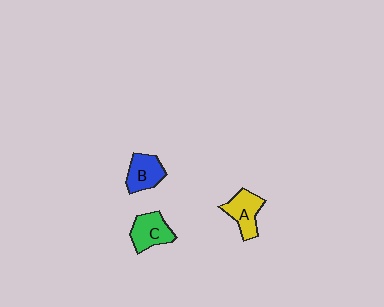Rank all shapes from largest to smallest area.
From largest to smallest: A (yellow), C (green), B (blue).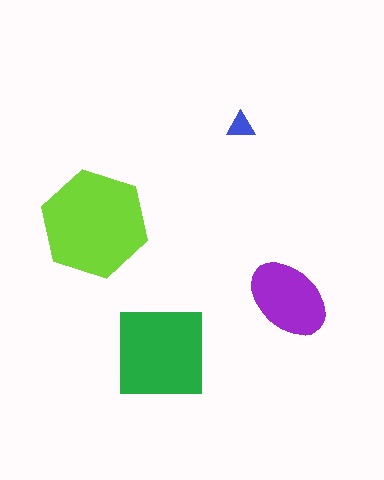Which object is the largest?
The lime hexagon.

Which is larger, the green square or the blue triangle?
The green square.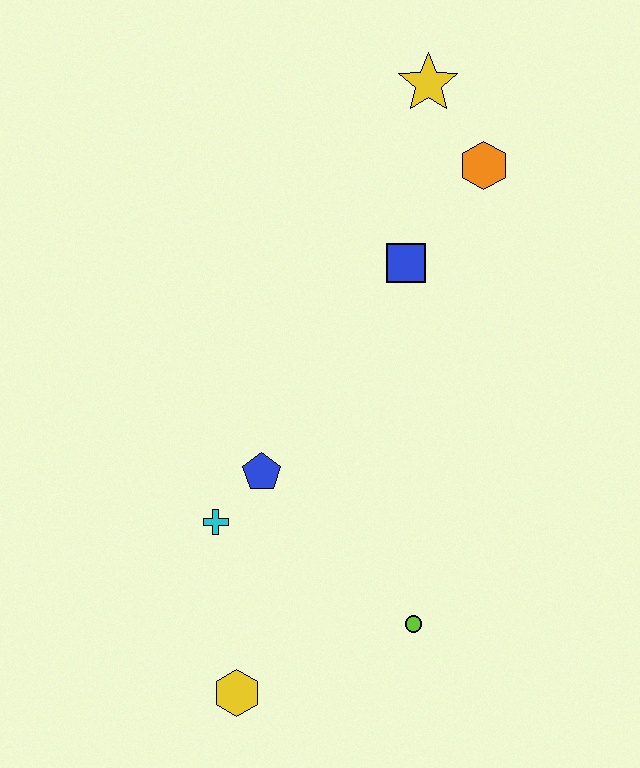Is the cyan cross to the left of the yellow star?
Yes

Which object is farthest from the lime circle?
The yellow star is farthest from the lime circle.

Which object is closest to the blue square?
The orange hexagon is closest to the blue square.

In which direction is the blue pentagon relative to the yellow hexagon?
The blue pentagon is above the yellow hexagon.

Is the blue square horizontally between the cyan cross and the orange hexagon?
Yes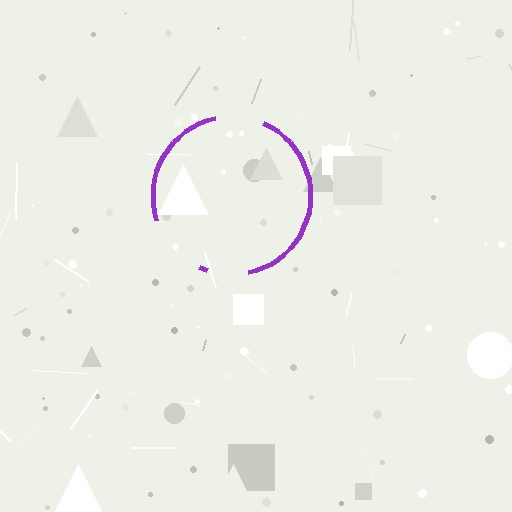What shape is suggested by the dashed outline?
The dashed outline suggests a circle.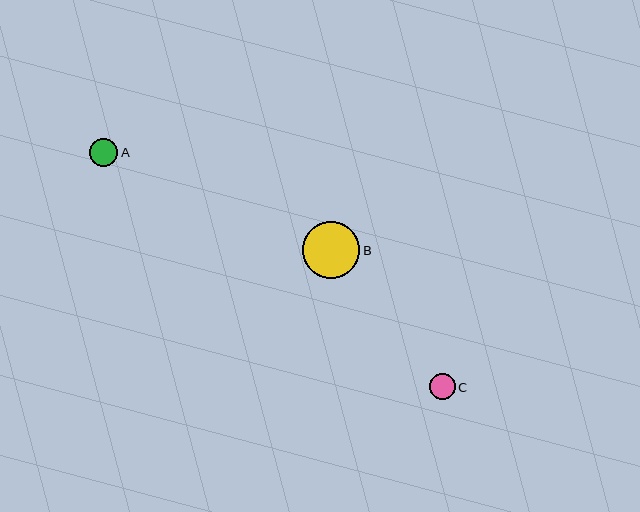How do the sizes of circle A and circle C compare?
Circle A and circle C are approximately the same size.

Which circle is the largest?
Circle B is the largest with a size of approximately 58 pixels.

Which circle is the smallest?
Circle C is the smallest with a size of approximately 26 pixels.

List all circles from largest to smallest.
From largest to smallest: B, A, C.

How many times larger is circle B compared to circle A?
Circle B is approximately 2.0 times the size of circle A.